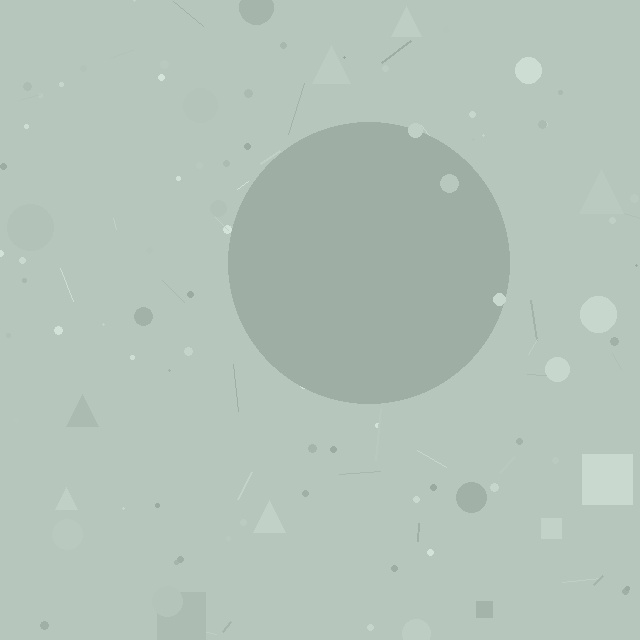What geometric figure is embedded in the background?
A circle is embedded in the background.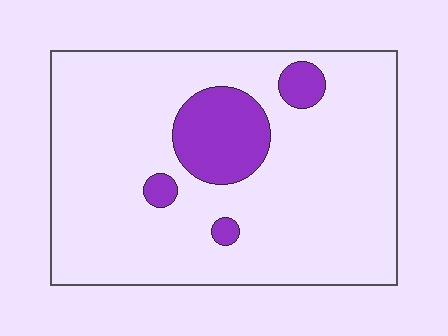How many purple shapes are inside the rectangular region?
4.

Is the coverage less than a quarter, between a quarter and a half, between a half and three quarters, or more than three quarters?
Less than a quarter.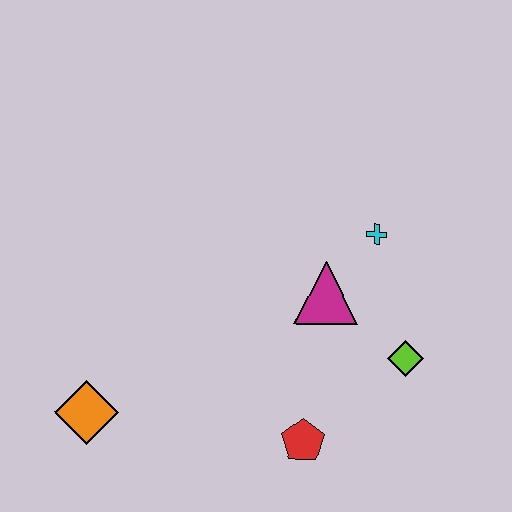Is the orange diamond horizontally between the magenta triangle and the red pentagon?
No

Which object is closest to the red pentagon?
The lime diamond is closest to the red pentagon.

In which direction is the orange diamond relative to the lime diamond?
The orange diamond is to the left of the lime diamond.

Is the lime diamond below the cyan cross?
Yes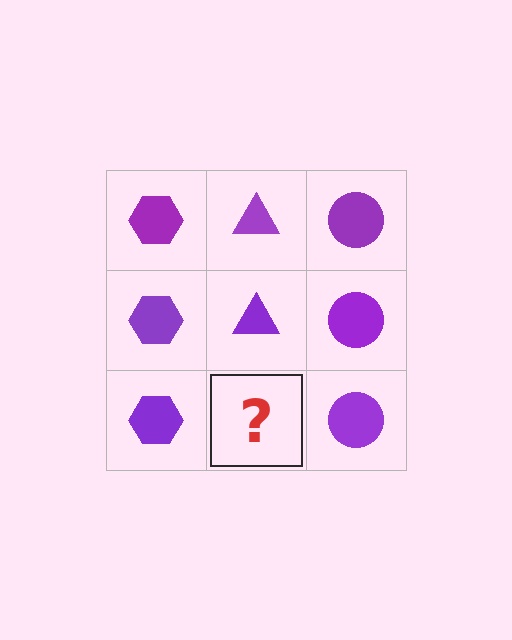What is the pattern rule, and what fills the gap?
The rule is that each column has a consistent shape. The gap should be filled with a purple triangle.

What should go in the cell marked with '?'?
The missing cell should contain a purple triangle.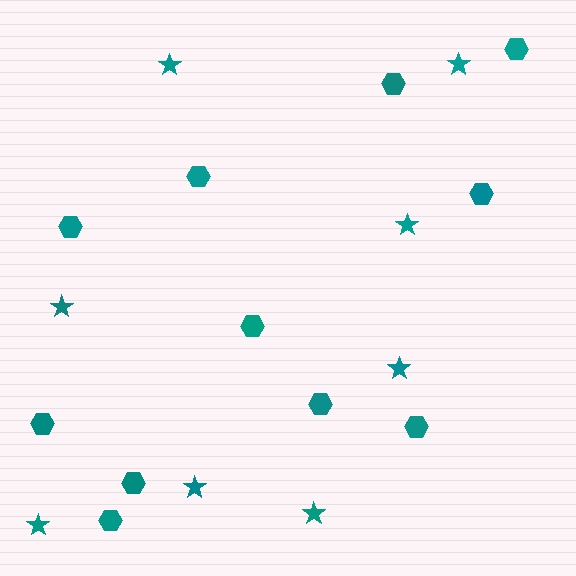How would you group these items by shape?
There are 2 groups: one group of hexagons (11) and one group of stars (8).